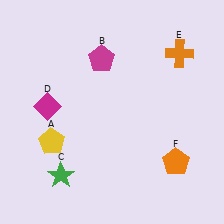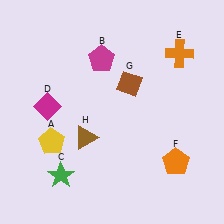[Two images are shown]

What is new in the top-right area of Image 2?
A brown diamond (G) was added in the top-right area of Image 2.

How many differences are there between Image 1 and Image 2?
There are 2 differences between the two images.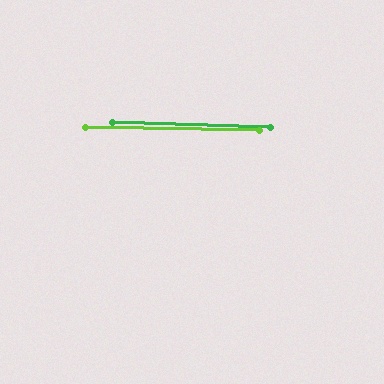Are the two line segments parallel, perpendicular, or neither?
Parallel — their directions differ by only 0.6°.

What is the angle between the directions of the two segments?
Approximately 1 degree.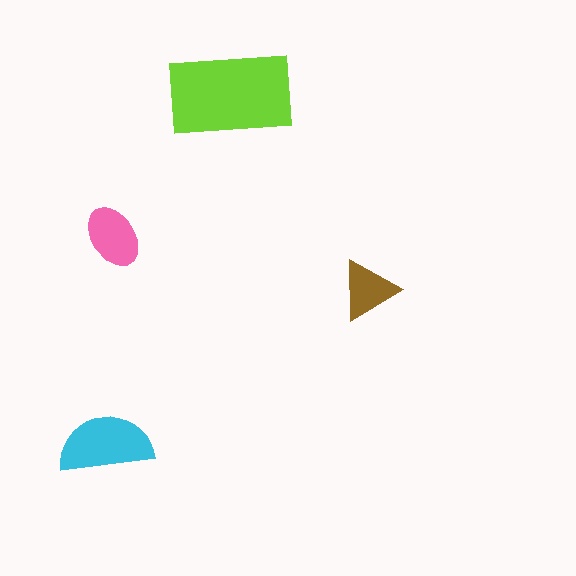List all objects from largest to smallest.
The lime rectangle, the cyan semicircle, the pink ellipse, the brown triangle.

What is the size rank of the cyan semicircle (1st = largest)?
2nd.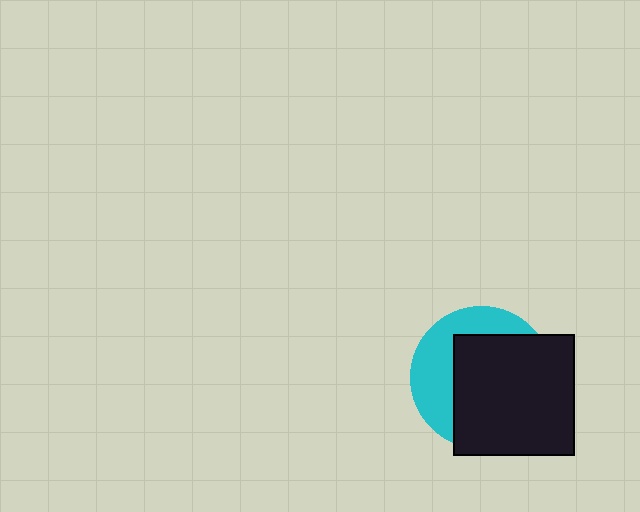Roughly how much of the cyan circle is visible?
A small part of it is visible (roughly 37%).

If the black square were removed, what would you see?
You would see the complete cyan circle.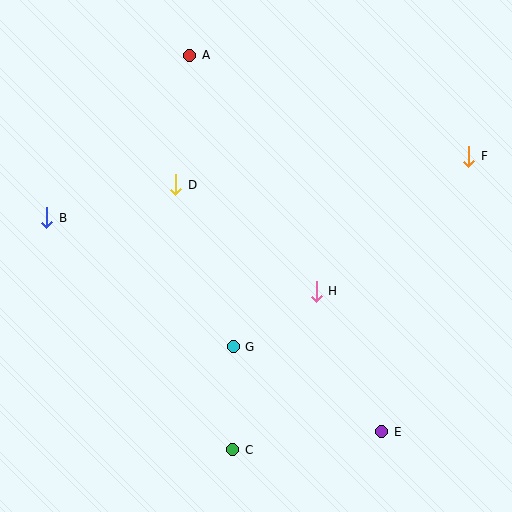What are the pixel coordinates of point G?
Point G is at (233, 347).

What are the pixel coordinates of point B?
Point B is at (47, 218).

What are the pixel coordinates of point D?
Point D is at (176, 185).